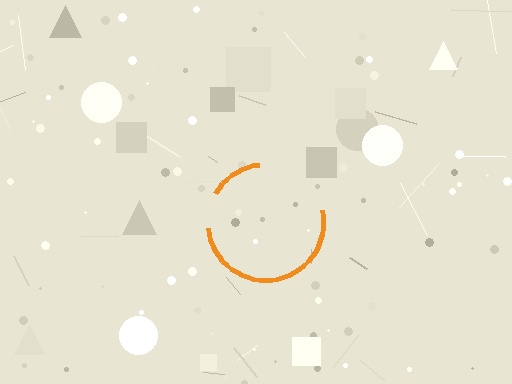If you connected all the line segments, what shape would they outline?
They would outline a circle.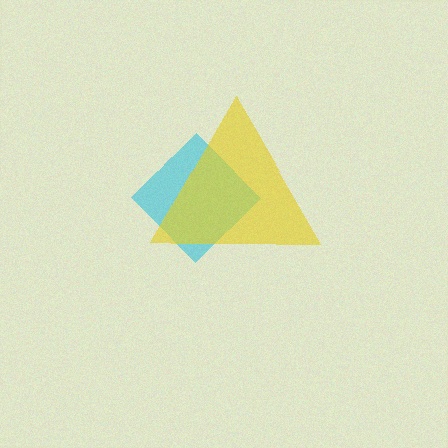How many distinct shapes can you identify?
There are 2 distinct shapes: a cyan diamond, a yellow triangle.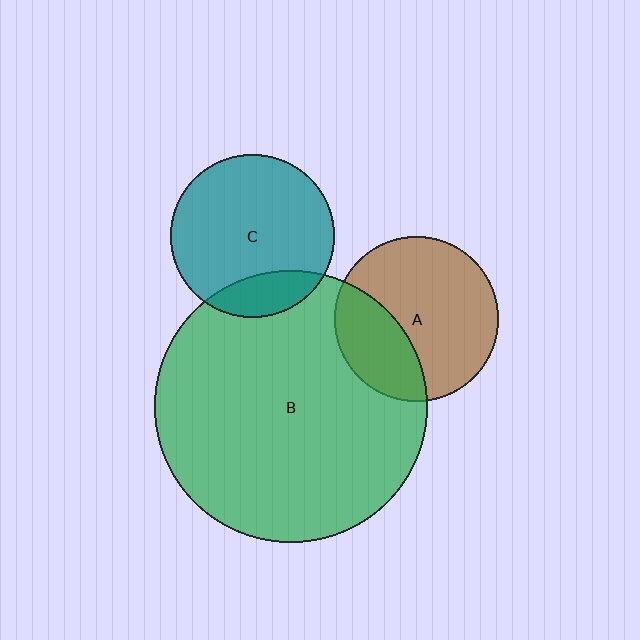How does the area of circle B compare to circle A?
Approximately 2.7 times.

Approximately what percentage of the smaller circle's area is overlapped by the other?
Approximately 30%.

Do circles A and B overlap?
Yes.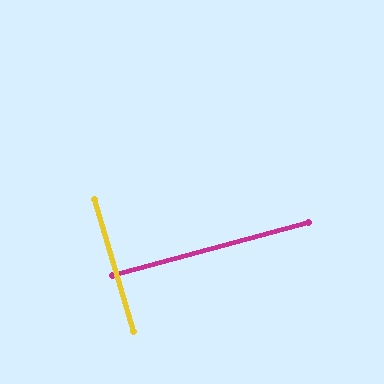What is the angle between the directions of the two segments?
Approximately 89 degrees.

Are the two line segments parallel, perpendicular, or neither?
Perpendicular — they meet at approximately 89°.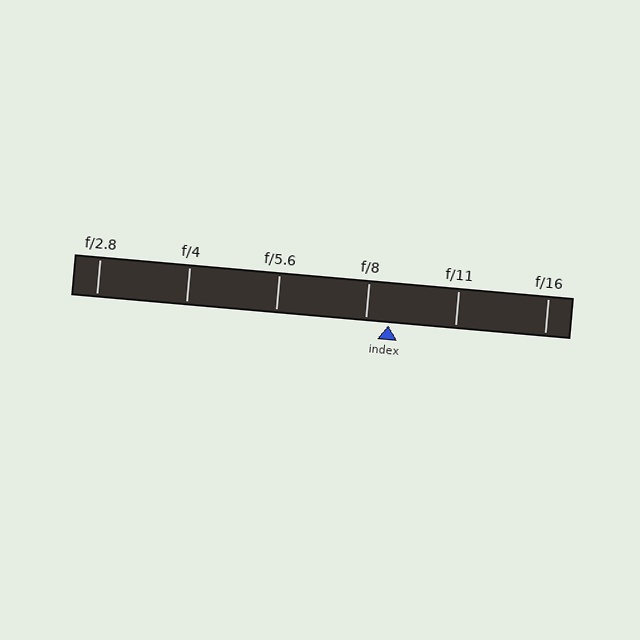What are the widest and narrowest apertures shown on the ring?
The widest aperture shown is f/2.8 and the narrowest is f/16.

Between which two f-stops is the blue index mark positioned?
The index mark is between f/8 and f/11.